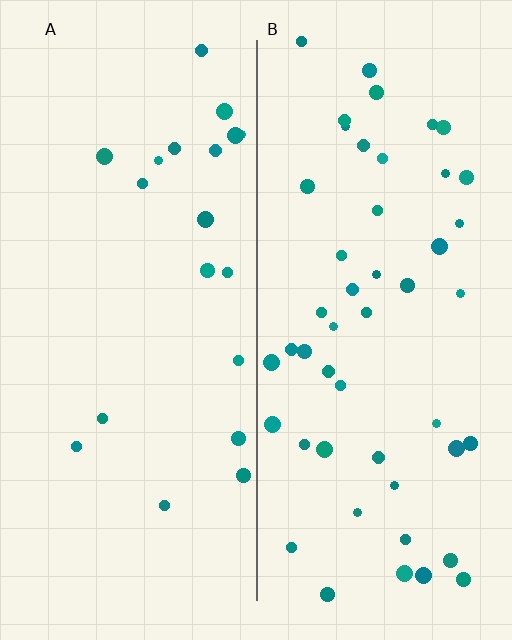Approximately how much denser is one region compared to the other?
Approximately 2.5× — region B over region A.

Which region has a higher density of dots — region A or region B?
B (the right).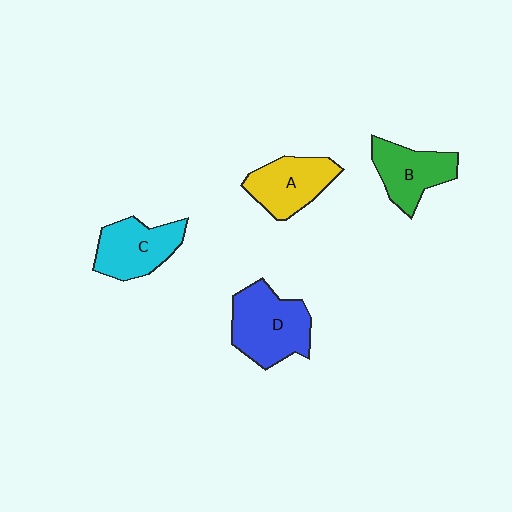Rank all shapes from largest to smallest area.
From largest to smallest: D (blue), C (cyan), A (yellow), B (green).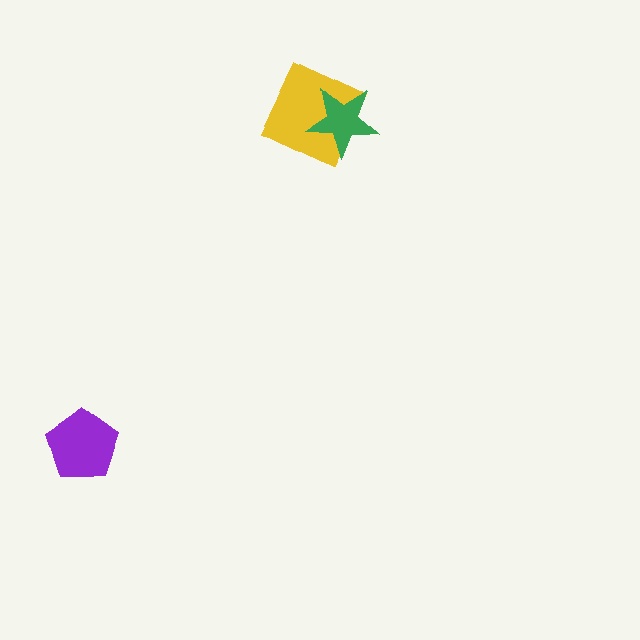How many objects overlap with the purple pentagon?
0 objects overlap with the purple pentagon.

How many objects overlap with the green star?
1 object overlaps with the green star.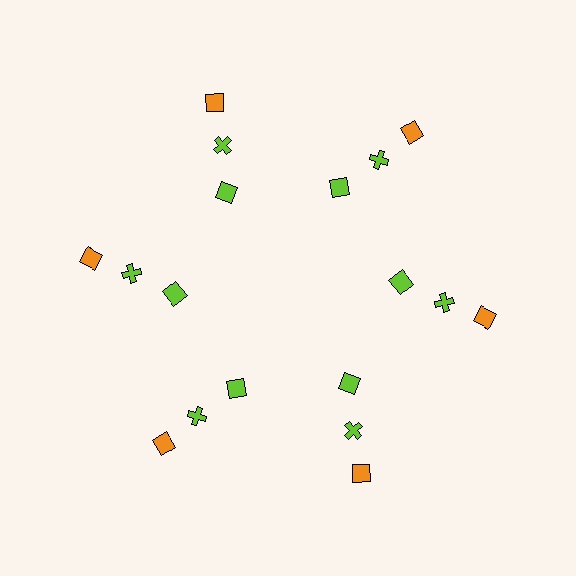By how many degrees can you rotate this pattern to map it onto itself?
The pattern maps onto itself every 60 degrees of rotation.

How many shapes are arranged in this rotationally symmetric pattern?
There are 18 shapes, arranged in 6 groups of 3.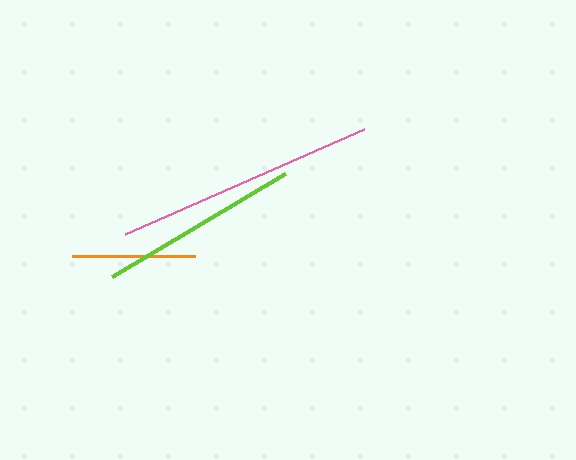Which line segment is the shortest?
The orange line is the shortest at approximately 124 pixels.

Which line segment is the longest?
The pink line is the longest at approximately 261 pixels.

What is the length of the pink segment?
The pink segment is approximately 261 pixels long.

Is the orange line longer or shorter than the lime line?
The lime line is longer than the orange line.